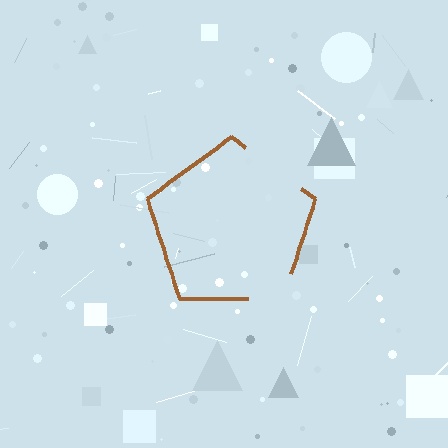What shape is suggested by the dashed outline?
The dashed outline suggests a pentagon.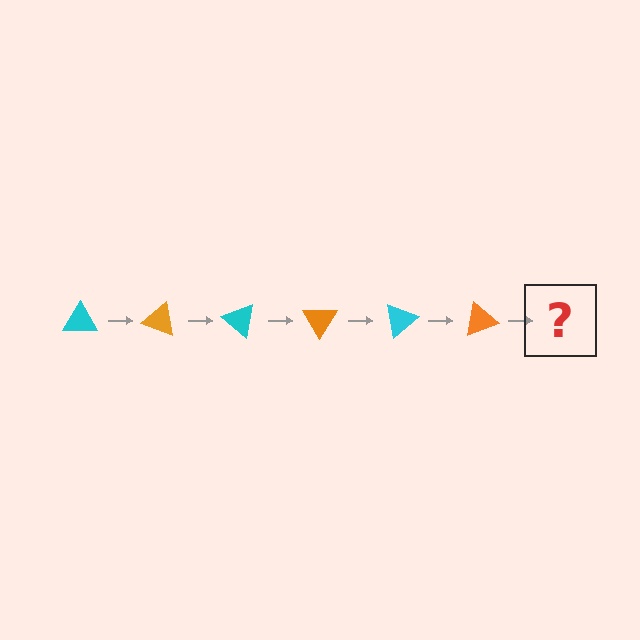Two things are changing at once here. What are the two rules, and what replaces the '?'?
The two rules are that it rotates 20 degrees each step and the color cycles through cyan and orange. The '?' should be a cyan triangle, rotated 120 degrees from the start.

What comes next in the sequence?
The next element should be a cyan triangle, rotated 120 degrees from the start.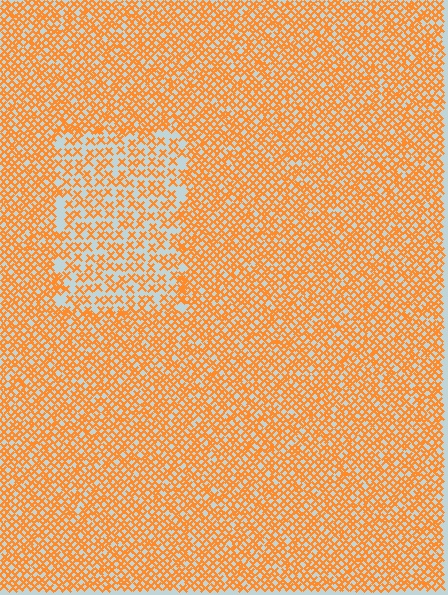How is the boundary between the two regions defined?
The boundary is defined by a change in element density (approximately 1.8x ratio). All elements are the same color, size, and shape.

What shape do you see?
I see a rectangle.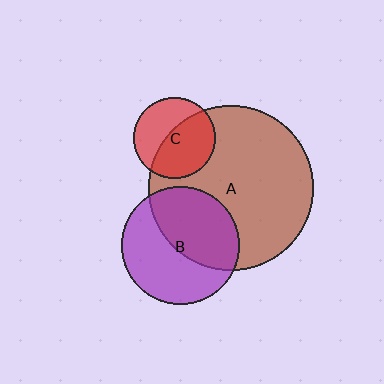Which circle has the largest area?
Circle A (brown).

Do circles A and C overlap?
Yes.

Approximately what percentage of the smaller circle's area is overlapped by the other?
Approximately 55%.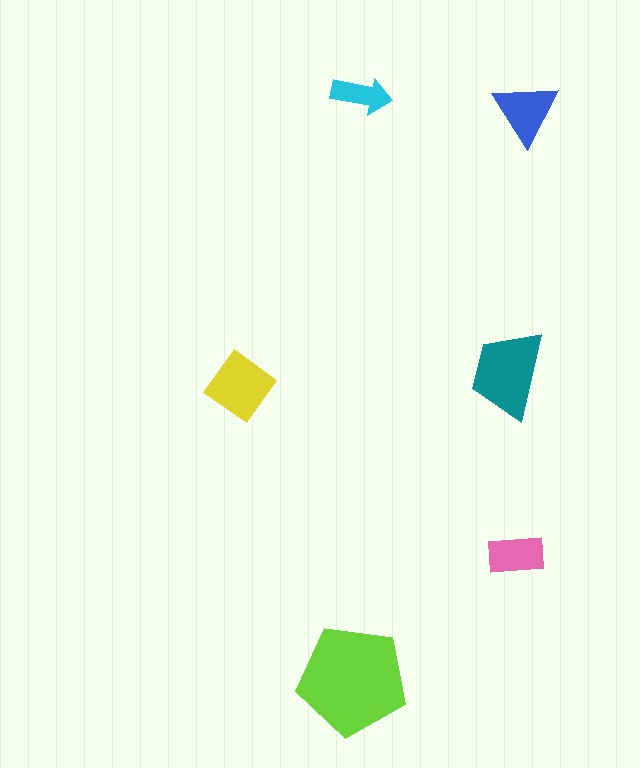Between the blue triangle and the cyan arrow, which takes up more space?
The blue triangle.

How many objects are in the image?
There are 6 objects in the image.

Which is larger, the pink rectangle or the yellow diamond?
The yellow diamond.